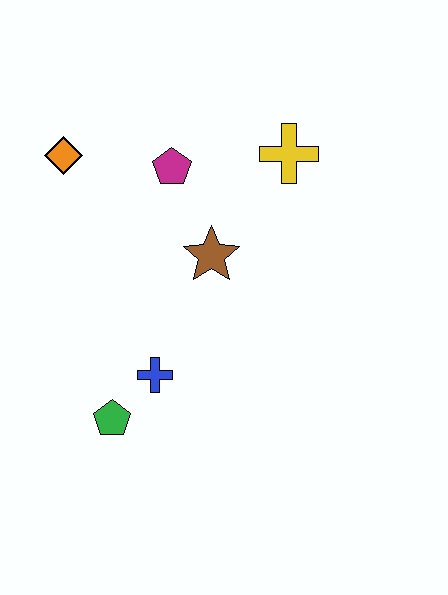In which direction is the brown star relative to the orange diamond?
The brown star is to the right of the orange diamond.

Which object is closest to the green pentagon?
The blue cross is closest to the green pentagon.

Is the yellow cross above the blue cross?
Yes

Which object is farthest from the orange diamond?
The green pentagon is farthest from the orange diamond.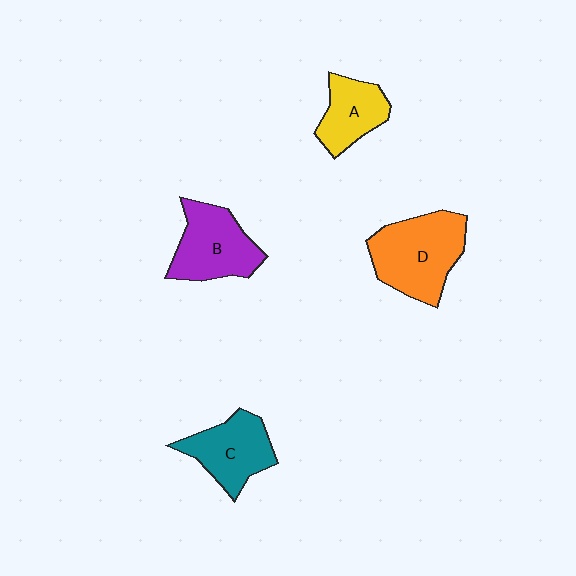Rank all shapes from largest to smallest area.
From largest to smallest: D (orange), B (purple), C (teal), A (yellow).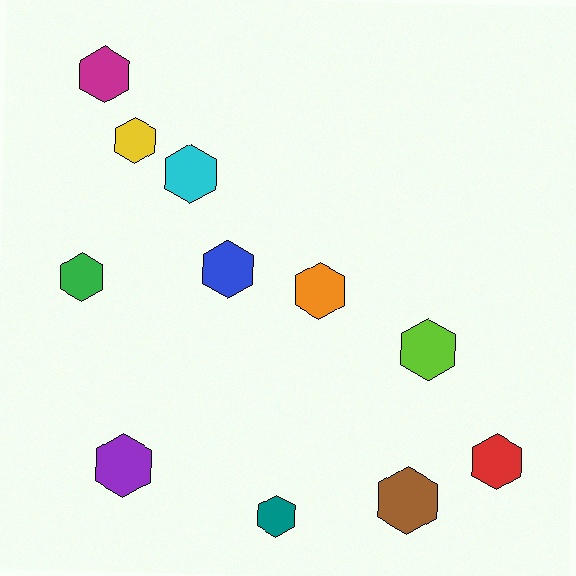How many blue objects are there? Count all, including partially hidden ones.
There is 1 blue object.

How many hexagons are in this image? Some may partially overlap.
There are 11 hexagons.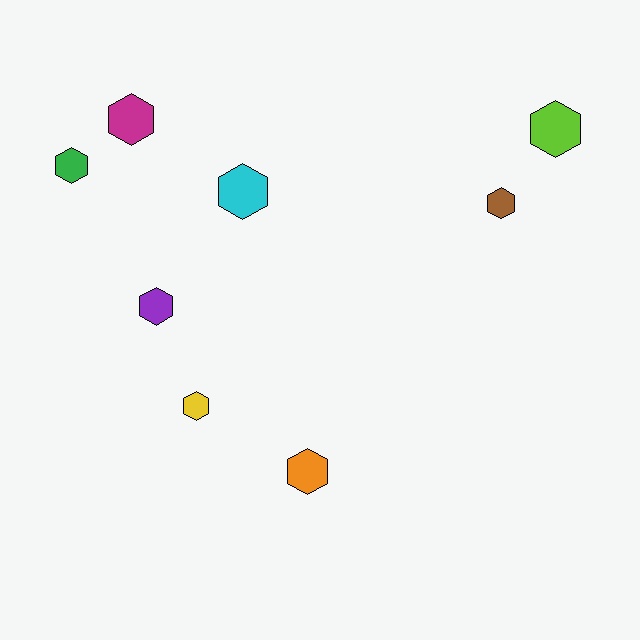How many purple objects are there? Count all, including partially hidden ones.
There is 1 purple object.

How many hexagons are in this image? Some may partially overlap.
There are 8 hexagons.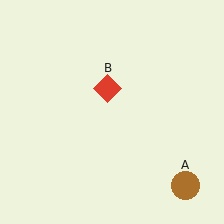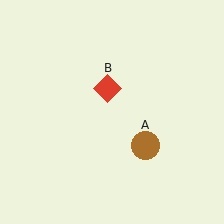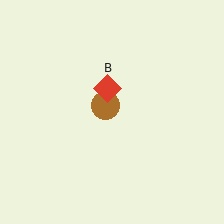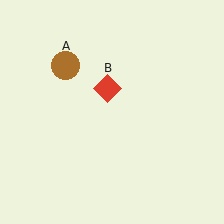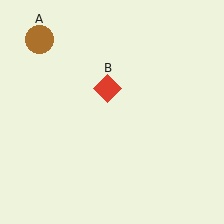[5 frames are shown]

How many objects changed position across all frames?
1 object changed position: brown circle (object A).